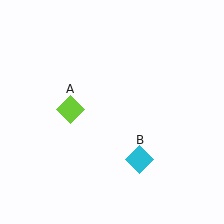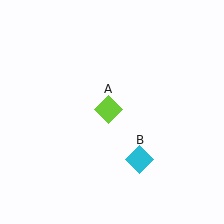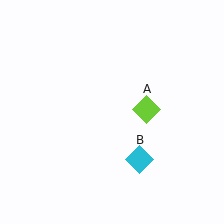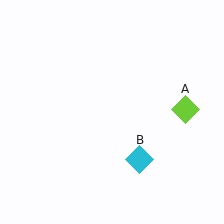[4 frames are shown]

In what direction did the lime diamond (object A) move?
The lime diamond (object A) moved right.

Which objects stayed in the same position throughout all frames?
Cyan diamond (object B) remained stationary.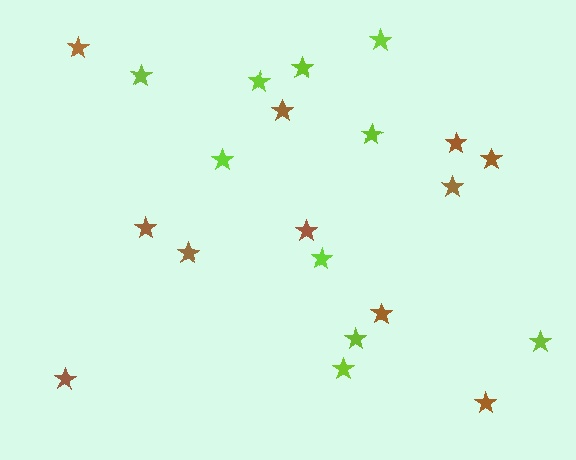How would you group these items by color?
There are 2 groups: one group of brown stars (11) and one group of lime stars (10).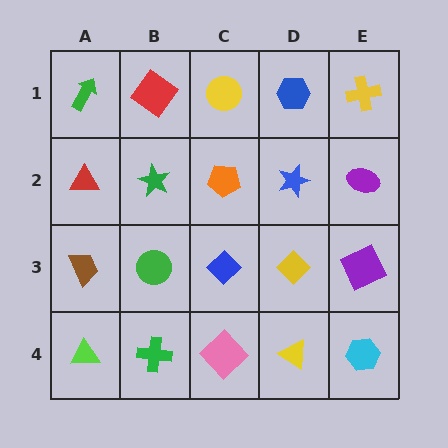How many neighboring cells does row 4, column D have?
3.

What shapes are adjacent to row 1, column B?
A green star (row 2, column B), a green arrow (row 1, column A), a yellow circle (row 1, column C).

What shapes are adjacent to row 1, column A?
A red triangle (row 2, column A), a red diamond (row 1, column B).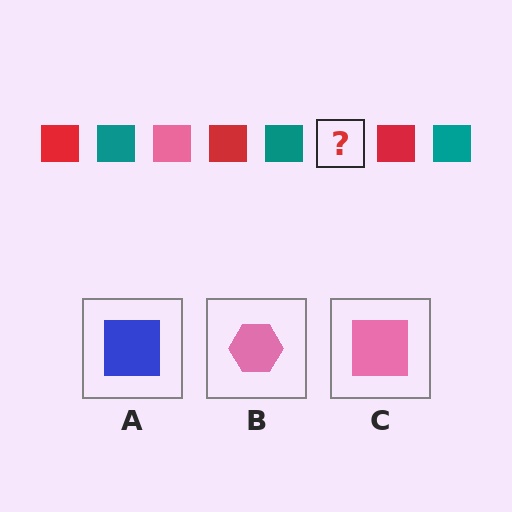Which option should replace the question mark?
Option C.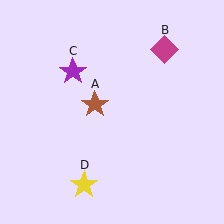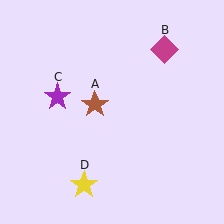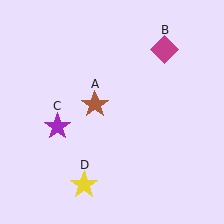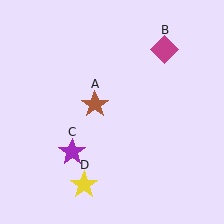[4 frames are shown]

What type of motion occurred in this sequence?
The purple star (object C) rotated counterclockwise around the center of the scene.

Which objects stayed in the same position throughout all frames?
Brown star (object A) and magenta diamond (object B) and yellow star (object D) remained stationary.